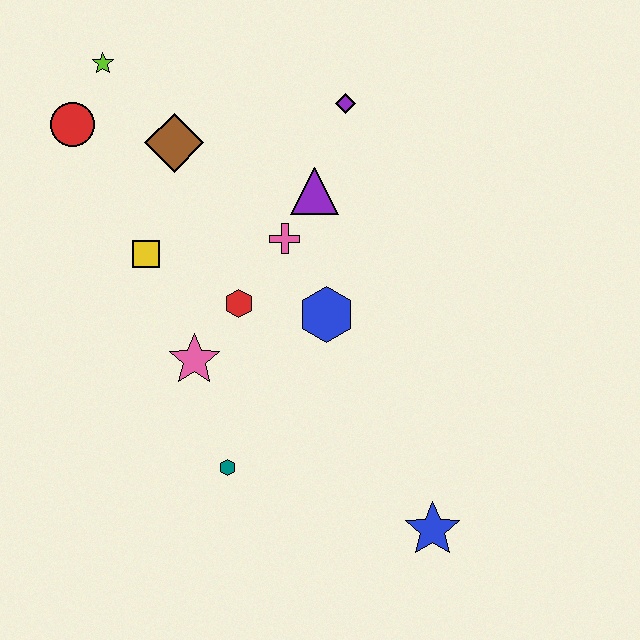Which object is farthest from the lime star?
The blue star is farthest from the lime star.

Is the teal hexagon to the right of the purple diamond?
No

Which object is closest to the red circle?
The lime star is closest to the red circle.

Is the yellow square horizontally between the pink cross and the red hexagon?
No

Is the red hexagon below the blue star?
No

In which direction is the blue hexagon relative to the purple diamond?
The blue hexagon is below the purple diamond.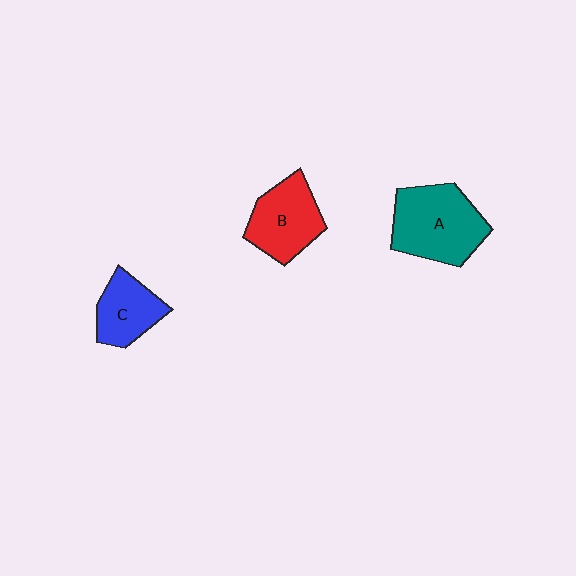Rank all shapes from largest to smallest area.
From largest to smallest: A (teal), B (red), C (blue).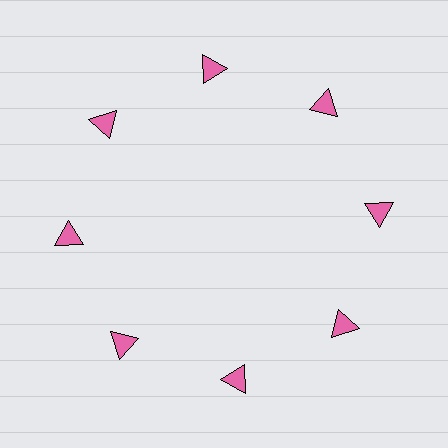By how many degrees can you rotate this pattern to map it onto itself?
The pattern maps onto itself every 45 degrees of rotation.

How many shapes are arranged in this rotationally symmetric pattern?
There are 8 shapes, arranged in 8 groups of 1.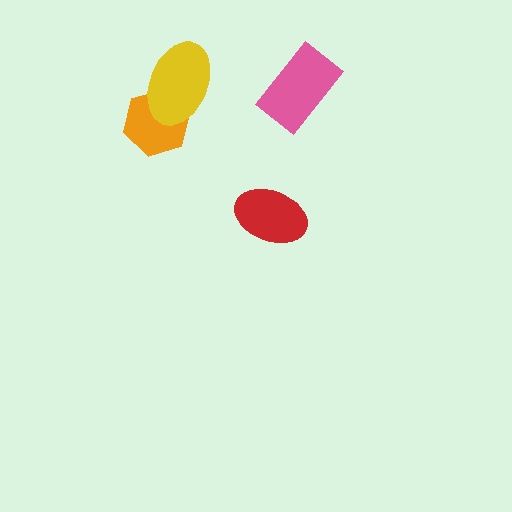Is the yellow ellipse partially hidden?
No, no other shape covers it.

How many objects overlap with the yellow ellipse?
1 object overlaps with the yellow ellipse.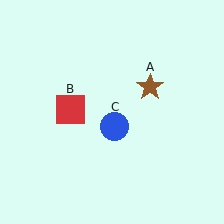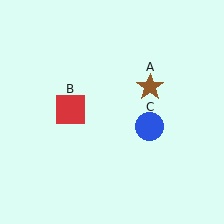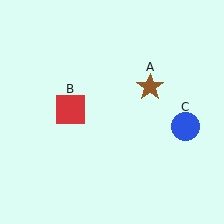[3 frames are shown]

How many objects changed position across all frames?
1 object changed position: blue circle (object C).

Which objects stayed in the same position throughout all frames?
Brown star (object A) and red square (object B) remained stationary.